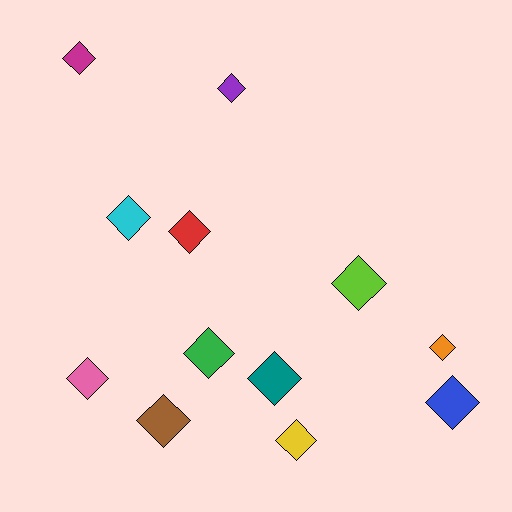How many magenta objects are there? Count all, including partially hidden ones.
There is 1 magenta object.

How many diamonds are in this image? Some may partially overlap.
There are 12 diamonds.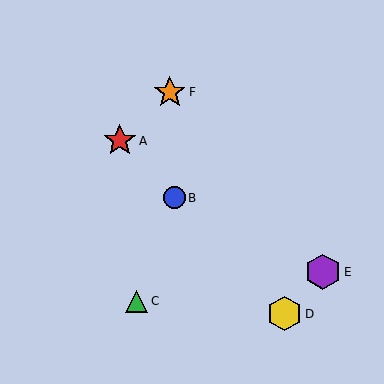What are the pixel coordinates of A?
Object A is at (120, 141).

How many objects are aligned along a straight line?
3 objects (A, B, D) are aligned along a straight line.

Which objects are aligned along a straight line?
Objects A, B, D are aligned along a straight line.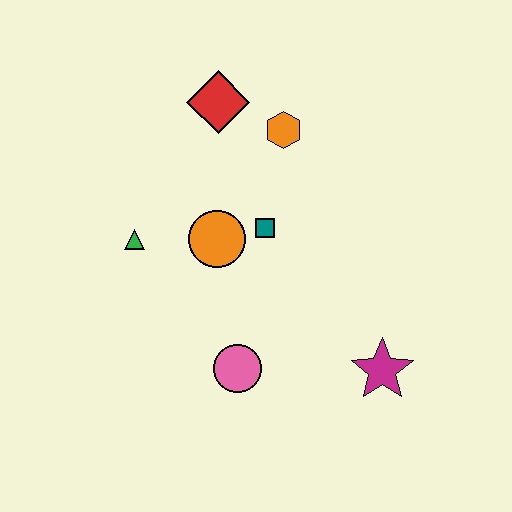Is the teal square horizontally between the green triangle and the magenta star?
Yes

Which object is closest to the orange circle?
The teal square is closest to the orange circle.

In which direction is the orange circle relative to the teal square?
The orange circle is to the left of the teal square.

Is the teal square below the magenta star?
No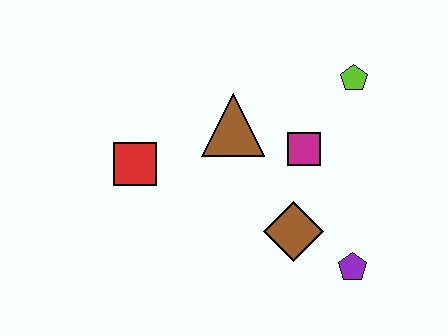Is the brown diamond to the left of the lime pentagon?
Yes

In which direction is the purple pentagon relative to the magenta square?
The purple pentagon is below the magenta square.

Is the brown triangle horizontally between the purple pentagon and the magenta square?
No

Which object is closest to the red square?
The brown triangle is closest to the red square.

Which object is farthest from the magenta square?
The red square is farthest from the magenta square.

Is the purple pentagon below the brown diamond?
Yes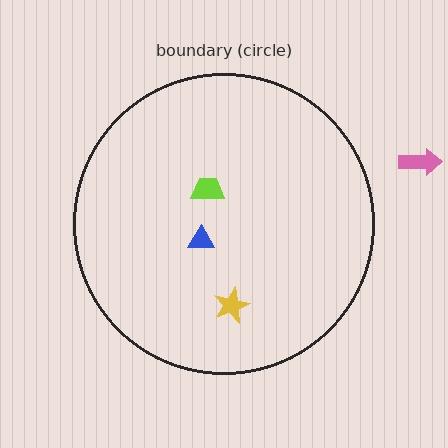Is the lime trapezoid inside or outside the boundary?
Inside.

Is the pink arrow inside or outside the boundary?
Outside.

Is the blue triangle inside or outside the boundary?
Inside.